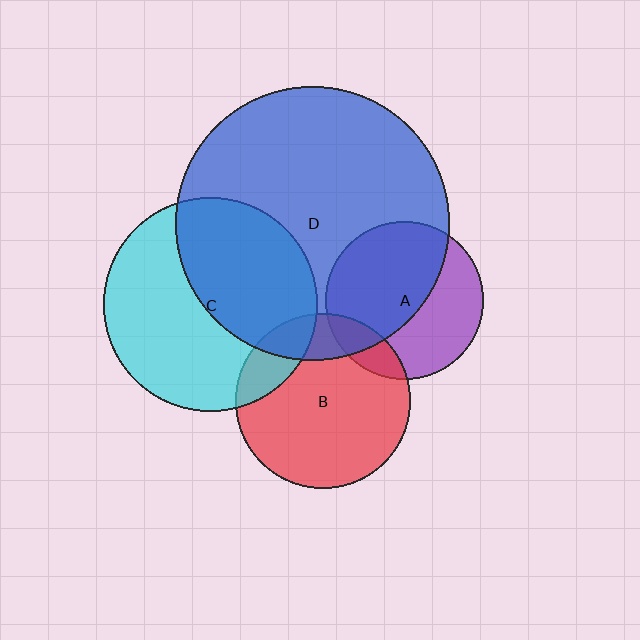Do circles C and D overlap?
Yes.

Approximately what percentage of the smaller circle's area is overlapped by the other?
Approximately 45%.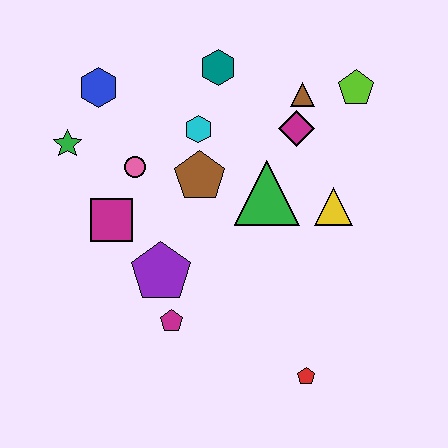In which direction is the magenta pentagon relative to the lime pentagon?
The magenta pentagon is below the lime pentagon.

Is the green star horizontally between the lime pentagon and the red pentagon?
No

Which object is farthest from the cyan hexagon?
The red pentagon is farthest from the cyan hexagon.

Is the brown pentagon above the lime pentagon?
No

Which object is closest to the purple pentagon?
The magenta pentagon is closest to the purple pentagon.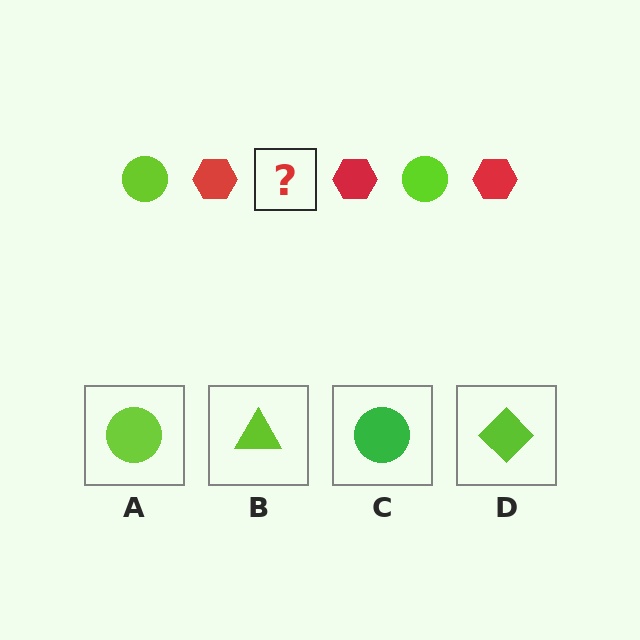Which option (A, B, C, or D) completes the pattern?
A.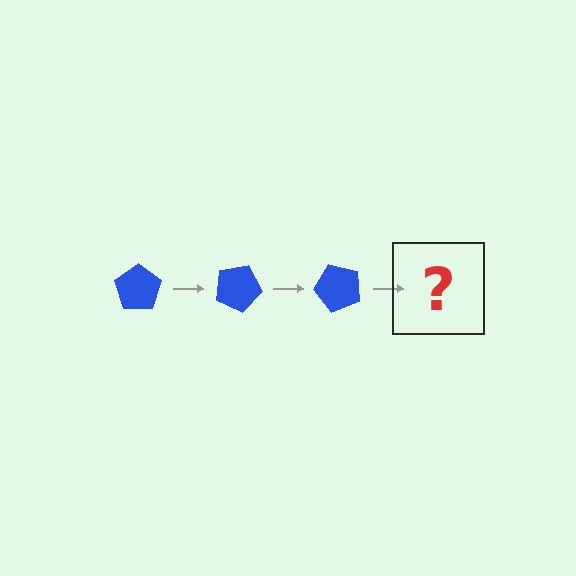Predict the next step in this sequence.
The next step is a blue pentagon rotated 75 degrees.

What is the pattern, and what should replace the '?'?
The pattern is that the pentagon rotates 25 degrees each step. The '?' should be a blue pentagon rotated 75 degrees.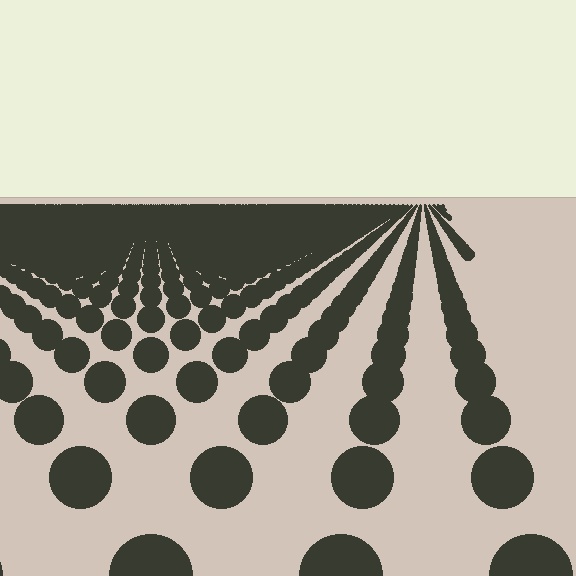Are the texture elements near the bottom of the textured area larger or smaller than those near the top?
Larger. Near the bottom, elements are closer to the viewer and appear at a bigger on-screen size.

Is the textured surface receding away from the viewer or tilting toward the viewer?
The surface is receding away from the viewer. Texture elements get smaller and denser toward the top.